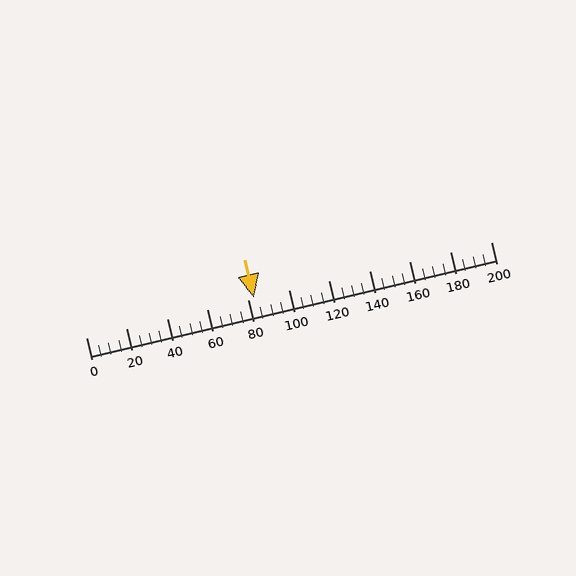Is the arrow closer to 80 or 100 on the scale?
The arrow is closer to 80.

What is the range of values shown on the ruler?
The ruler shows values from 0 to 200.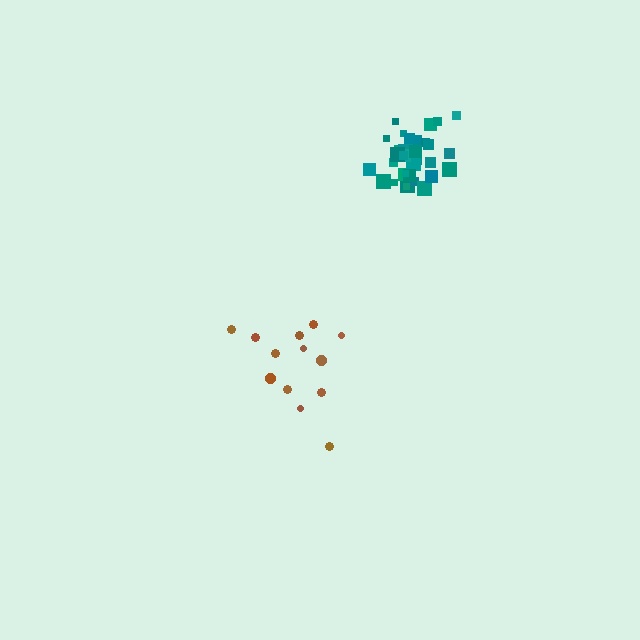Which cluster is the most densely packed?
Teal.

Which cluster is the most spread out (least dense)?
Brown.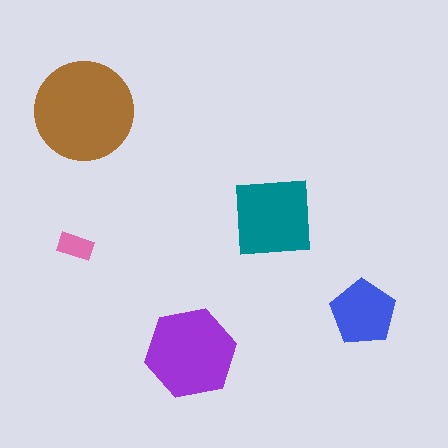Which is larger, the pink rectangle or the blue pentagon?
The blue pentagon.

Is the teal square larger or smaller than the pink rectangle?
Larger.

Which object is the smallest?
The pink rectangle.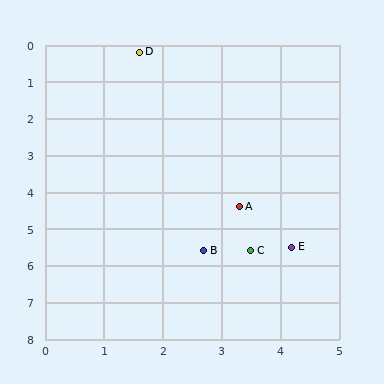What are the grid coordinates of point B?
Point B is at approximately (2.7, 5.6).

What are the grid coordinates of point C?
Point C is at approximately (3.5, 5.6).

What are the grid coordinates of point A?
Point A is at approximately (3.3, 4.4).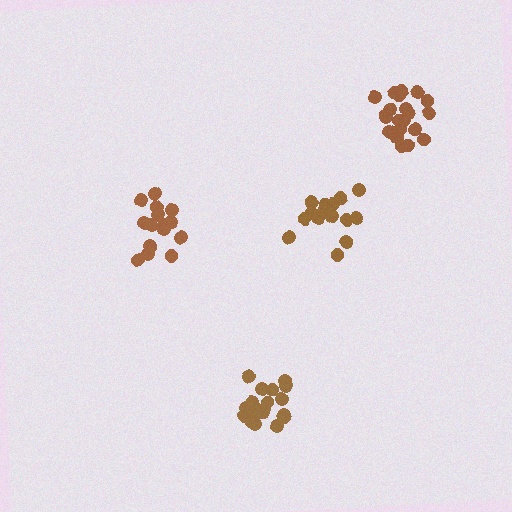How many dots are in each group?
Group 1: 20 dots, Group 2: 21 dots, Group 3: 17 dots, Group 4: 15 dots (73 total).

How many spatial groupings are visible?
There are 4 spatial groupings.